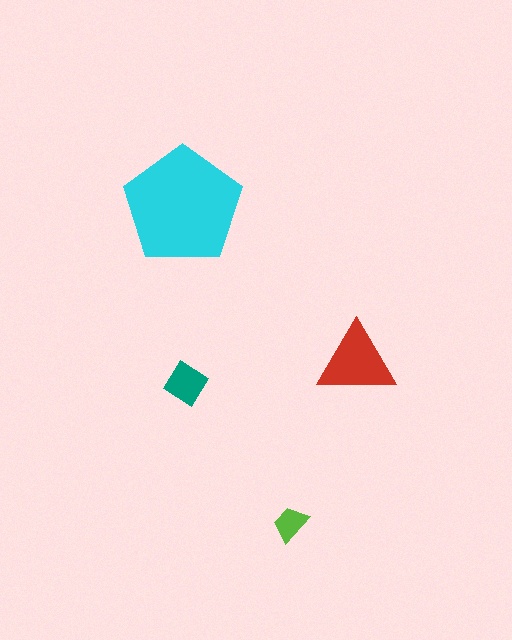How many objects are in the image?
There are 4 objects in the image.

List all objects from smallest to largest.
The lime trapezoid, the teal diamond, the red triangle, the cyan pentagon.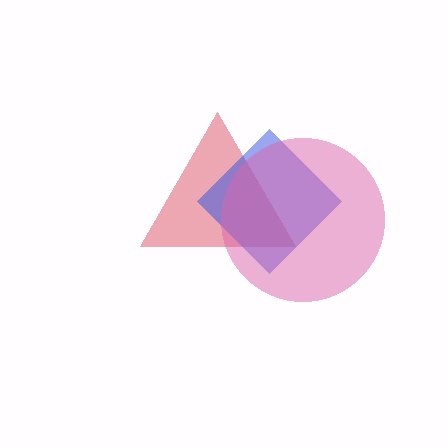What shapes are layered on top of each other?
The layered shapes are: a red triangle, a blue diamond, a pink circle.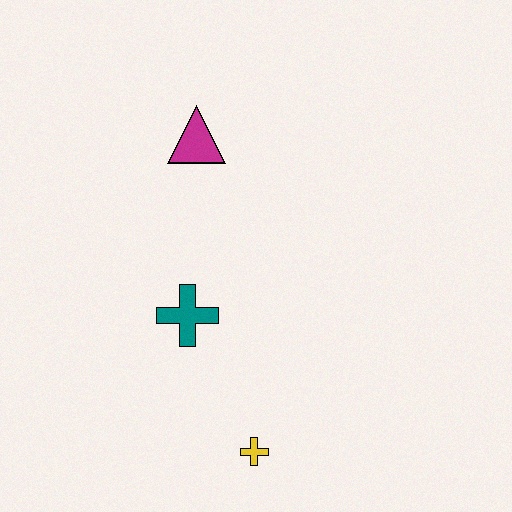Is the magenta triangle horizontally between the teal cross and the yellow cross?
Yes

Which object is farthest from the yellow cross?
The magenta triangle is farthest from the yellow cross.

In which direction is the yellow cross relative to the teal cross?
The yellow cross is below the teal cross.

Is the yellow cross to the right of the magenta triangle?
Yes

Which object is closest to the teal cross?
The yellow cross is closest to the teal cross.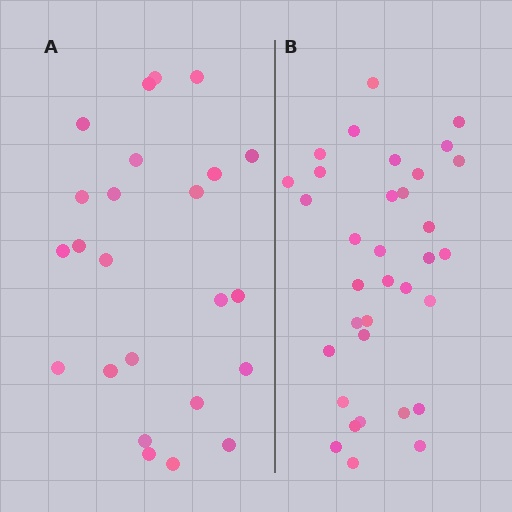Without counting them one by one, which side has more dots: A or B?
Region B (the right region) has more dots.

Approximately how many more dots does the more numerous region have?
Region B has roughly 10 or so more dots than region A.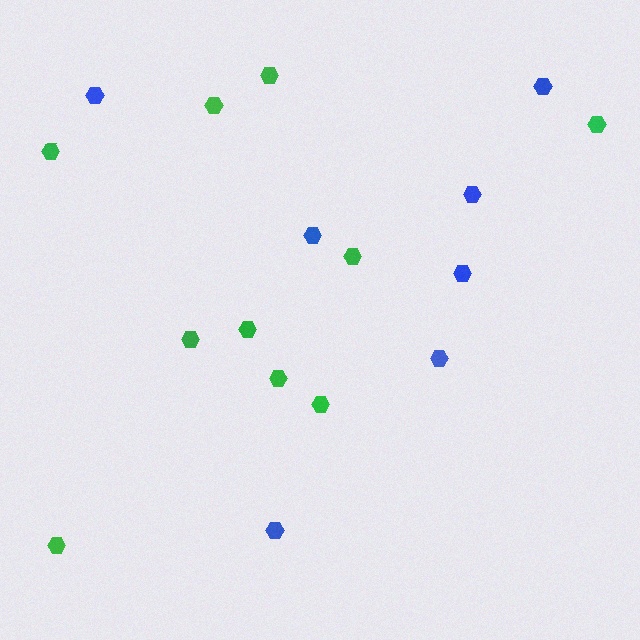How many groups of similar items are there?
There are 2 groups: one group of green hexagons (10) and one group of blue hexagons (7).